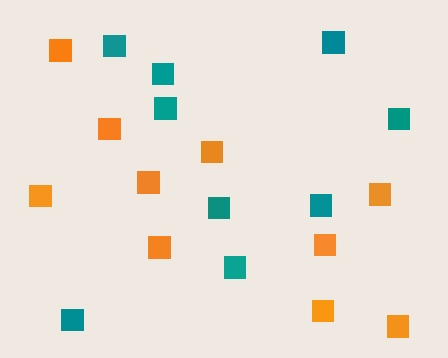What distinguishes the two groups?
There are 2 groups: one group of teal squares (9) and one group of orange squares (10).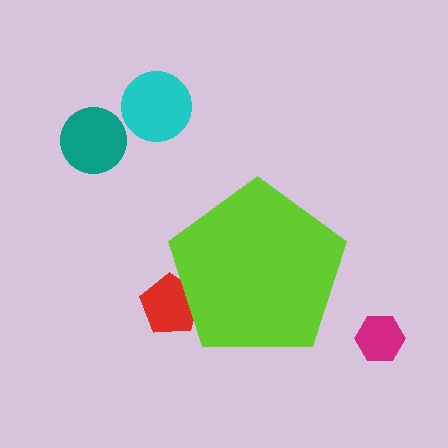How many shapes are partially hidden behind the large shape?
1 shape is partially hidden.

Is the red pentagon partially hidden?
Yes, the red pentagon is partially hidden behind the lime pentagon.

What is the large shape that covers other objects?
A lime pentagon.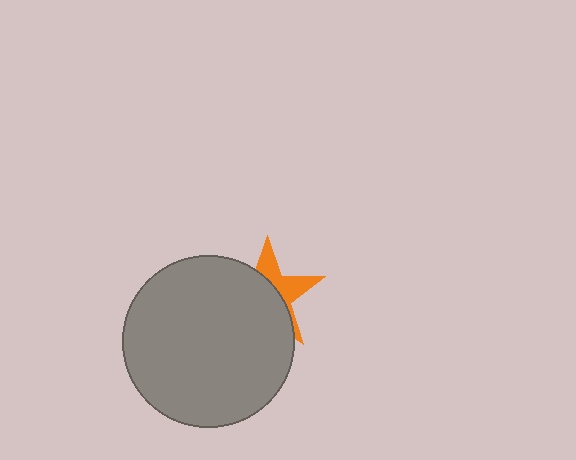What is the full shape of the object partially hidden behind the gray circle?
The partially hidden object is an orange star.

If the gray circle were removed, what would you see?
You would see the complete orange star.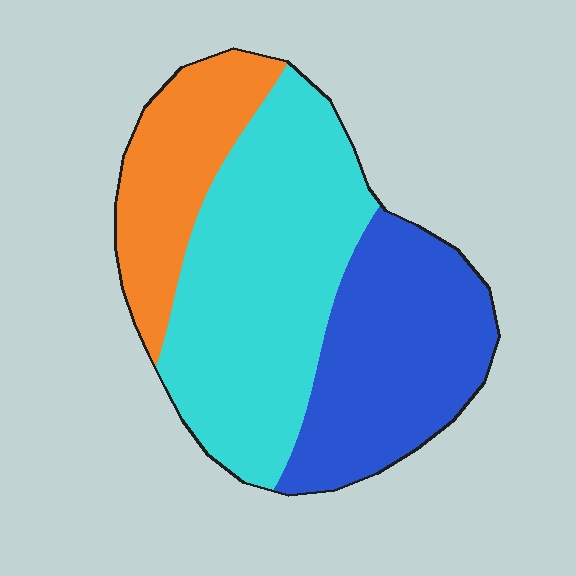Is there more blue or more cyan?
Cyan.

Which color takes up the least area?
Orange, at roughly 20%.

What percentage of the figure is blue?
Blue takes up about one third (1/3) of the figure.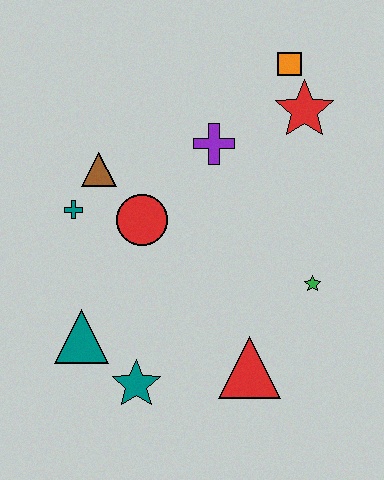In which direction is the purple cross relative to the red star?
The purple cross is to the left of the red star.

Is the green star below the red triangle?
No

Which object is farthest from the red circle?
The orange square is farthest from the red circle.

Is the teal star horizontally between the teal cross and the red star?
Yes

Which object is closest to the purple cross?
The red star is closest to the purple cross.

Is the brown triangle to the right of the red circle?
No